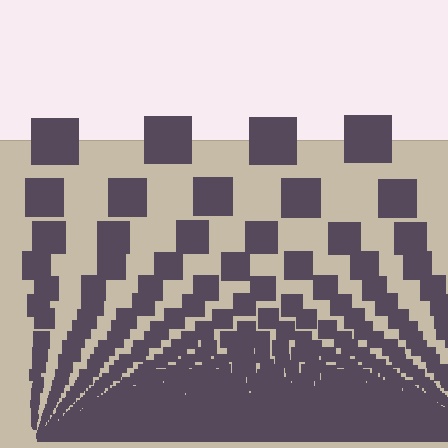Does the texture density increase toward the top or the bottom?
Density increases toward the bottom.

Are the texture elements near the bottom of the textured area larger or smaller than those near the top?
Smaller. The gradient is inverted — elements near the bottom are smaller and denser.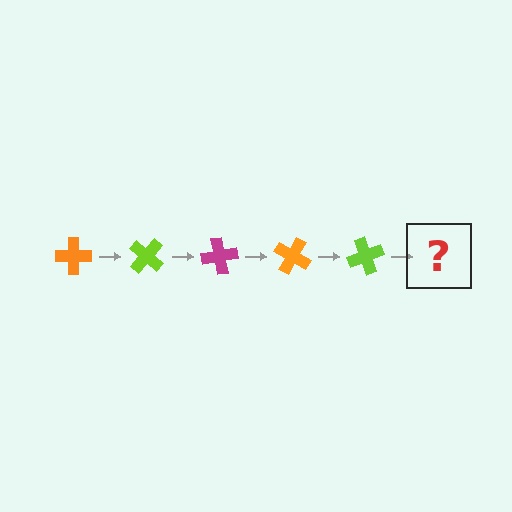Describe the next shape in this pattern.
It should be a magenta cross, rotated 200 degrees from the start.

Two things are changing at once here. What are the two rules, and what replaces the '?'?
The two rules are that it rotates 40 degrees each step and the color cycles through orange, lime, and magenta. The '?' should be a magenta cross, rotated 200 degrees from the start.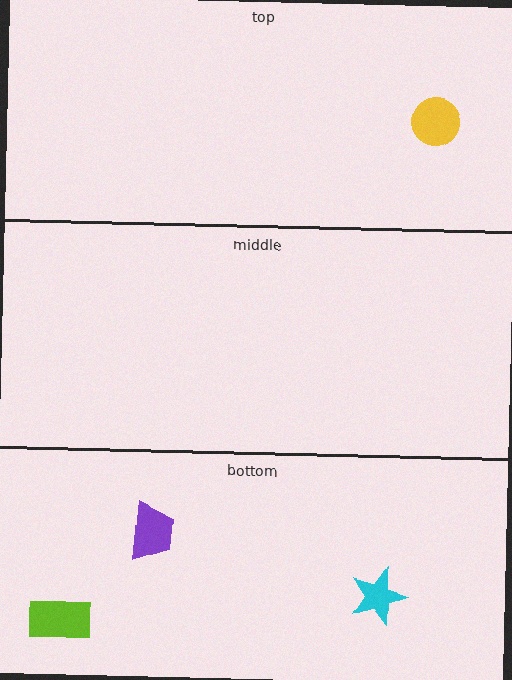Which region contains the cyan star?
The bottom region.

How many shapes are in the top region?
1.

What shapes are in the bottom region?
The purple trapezoid, the lime rectangle, the cyan star.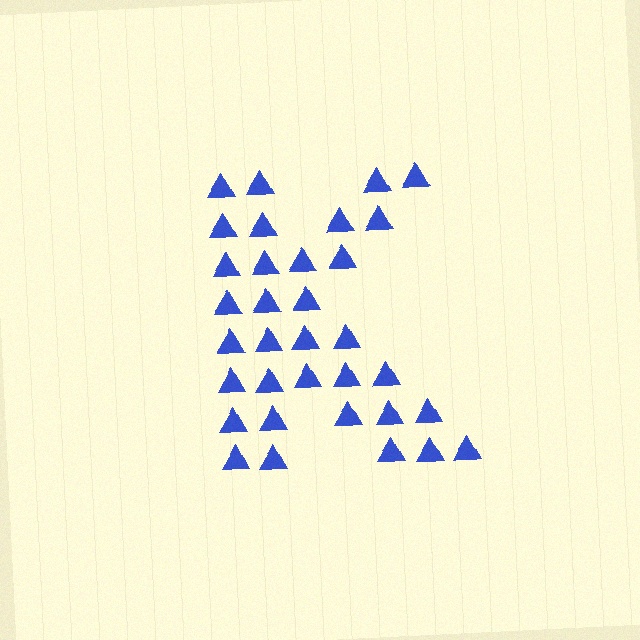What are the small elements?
The small elements are triangles.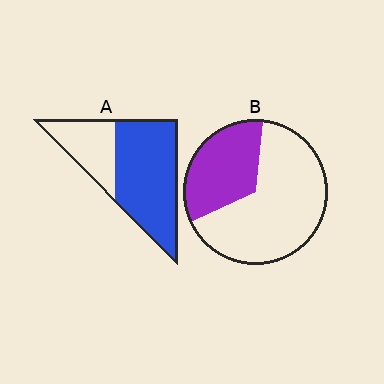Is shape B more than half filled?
No.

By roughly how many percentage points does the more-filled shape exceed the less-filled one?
By roughly 35 percentage points (A over B).